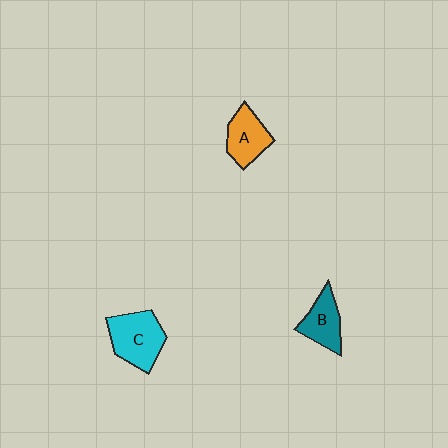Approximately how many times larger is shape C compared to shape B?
Approximately 1.4 times.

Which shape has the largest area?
Shape C (cyan).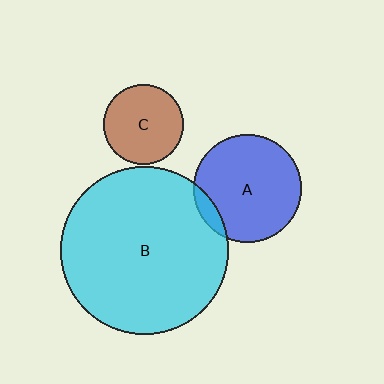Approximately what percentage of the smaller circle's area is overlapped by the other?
Approximately 10%.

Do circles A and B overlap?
Yes.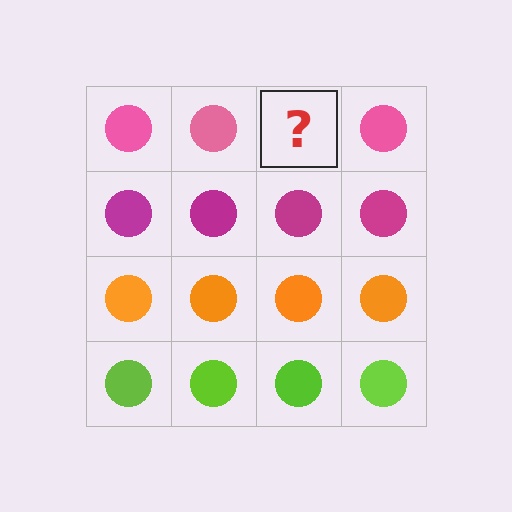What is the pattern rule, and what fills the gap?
The rule is that each row has a consistent color. The gap should be filled with a pink circle.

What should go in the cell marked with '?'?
The missing cell should contain a pink circle.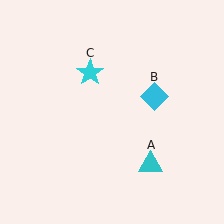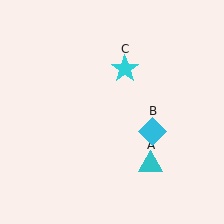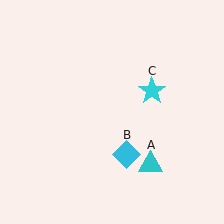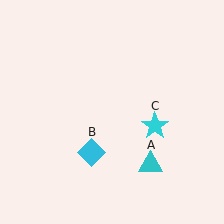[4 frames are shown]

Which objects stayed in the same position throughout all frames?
Cyan triangle (object A) remained stationary.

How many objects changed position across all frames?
2 objects changed position: cyan diamond (object B), cyan star (object C).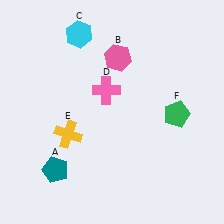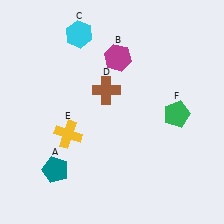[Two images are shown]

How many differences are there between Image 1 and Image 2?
There are 2 differences between the two images.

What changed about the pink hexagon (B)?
In Image 1, B is pink. In Image 2, it changed to magenta.